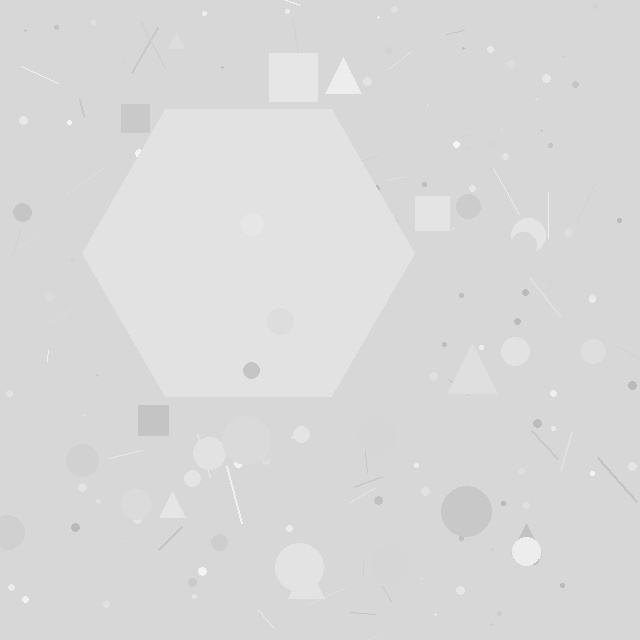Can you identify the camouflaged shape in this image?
The camouflaged shape is a hexagon.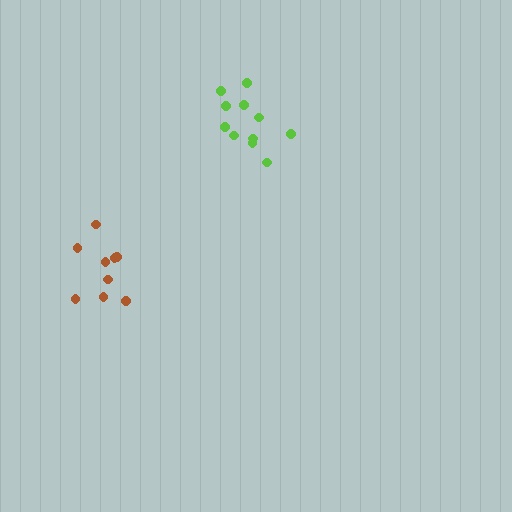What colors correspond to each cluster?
The clusters are colored: lime, brown.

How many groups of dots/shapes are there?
There are 2 groups.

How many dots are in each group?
Group 1: 11 dots, Group 2: 9 dots (20 total).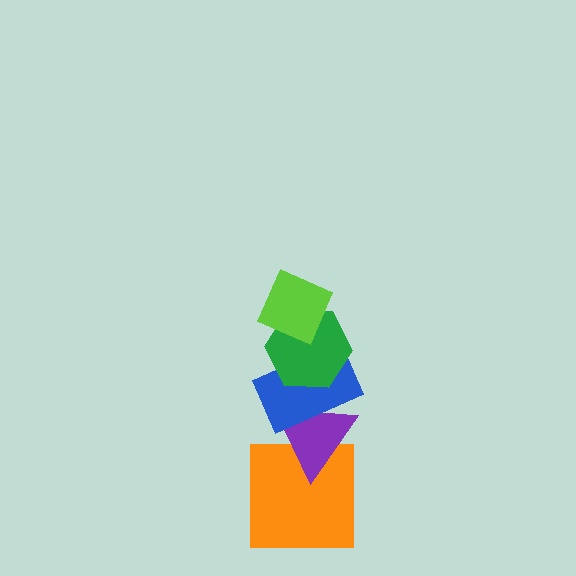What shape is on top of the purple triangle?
The blue rectangle is on top of the purple triangle.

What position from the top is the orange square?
The orange square is 5th from the top.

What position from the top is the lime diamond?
The lime diamond is 1st from the top.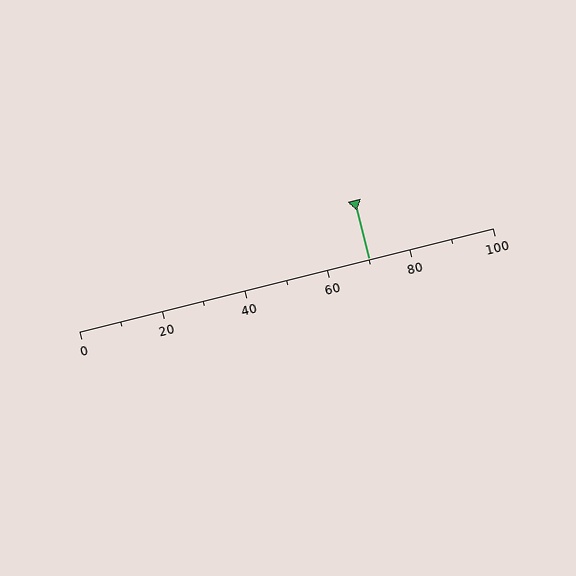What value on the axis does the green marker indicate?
The marker indicates approximately 70.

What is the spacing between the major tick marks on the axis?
The major ticks are spaced 20 apart.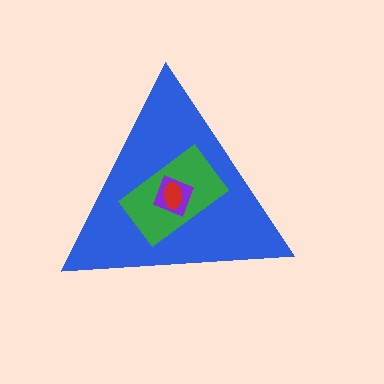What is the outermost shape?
The blue triangle.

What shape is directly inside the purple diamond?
The red ellipse.